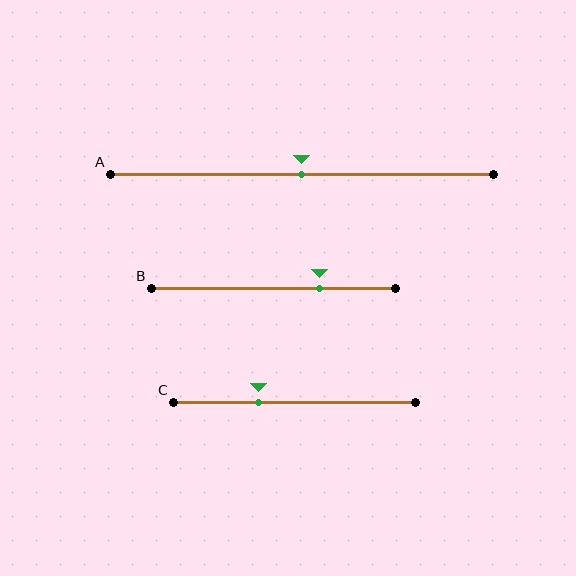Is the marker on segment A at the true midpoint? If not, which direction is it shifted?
Yes, the marker on segment A is at the true midpoint.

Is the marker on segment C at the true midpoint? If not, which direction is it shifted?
No, the marker on segment C is shifted to the left by about 15% of the segment length.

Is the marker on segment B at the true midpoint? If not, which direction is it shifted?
No, the marker on segment B is shifted to the right by about 19% of the segment length.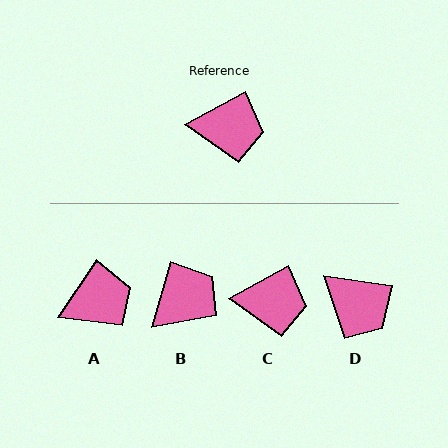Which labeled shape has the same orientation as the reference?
C.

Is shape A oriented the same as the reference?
No, it is off by about 28 degrees.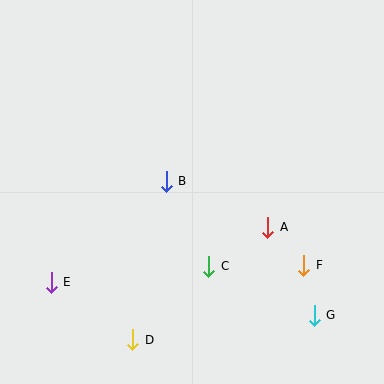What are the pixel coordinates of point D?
Point D is at (133, 340).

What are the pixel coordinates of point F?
Point F is at (304, 265).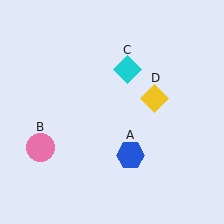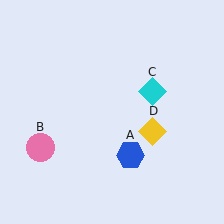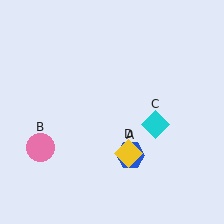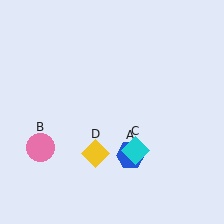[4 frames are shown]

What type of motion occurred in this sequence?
The cyan diamond (object C), yellow diamond (object D) rotated clockwise around the center of the scene.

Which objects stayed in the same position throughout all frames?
Blue hexagon (object A) and pink circle (object B) remained stationary.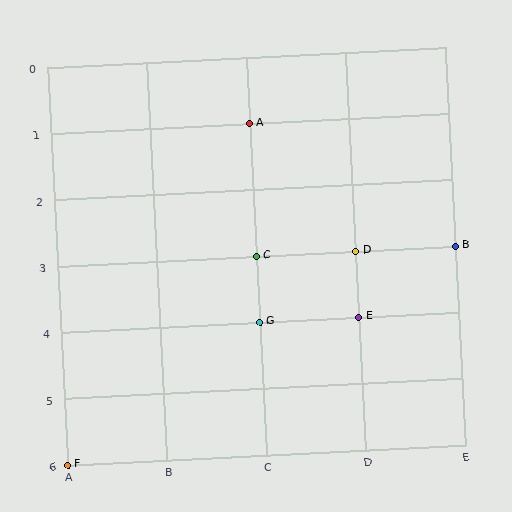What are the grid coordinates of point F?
Point F is at grid coordinates (A, 6).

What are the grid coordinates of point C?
Point C is at grid coordinates (C, 3).